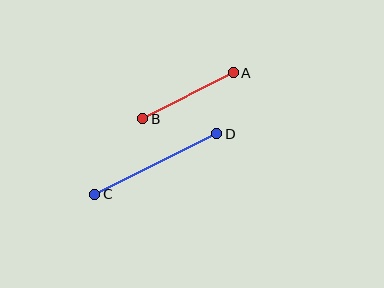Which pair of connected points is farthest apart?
Points C and D are farthest apart.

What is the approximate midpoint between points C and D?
The midpoint is at approximately (156, 164) pixels.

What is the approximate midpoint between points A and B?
The midpoint is at approximately (188, 96) pixels.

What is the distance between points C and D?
The distance is approximately 136 pixels.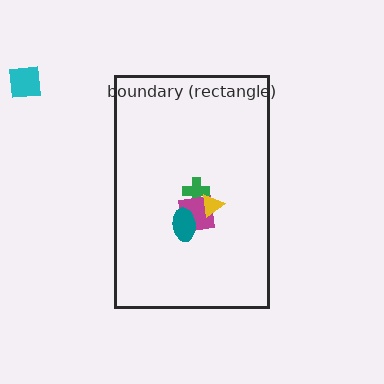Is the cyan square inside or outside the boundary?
Outside.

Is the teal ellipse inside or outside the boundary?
Inside.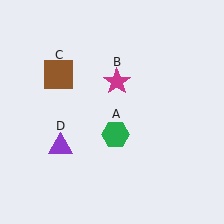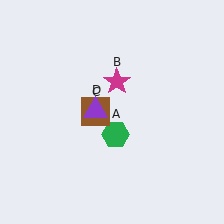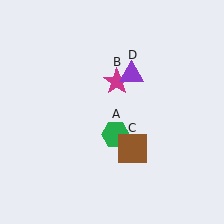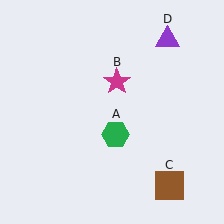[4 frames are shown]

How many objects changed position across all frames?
2 objects changed position: brown square (object C), purple triangle (object D).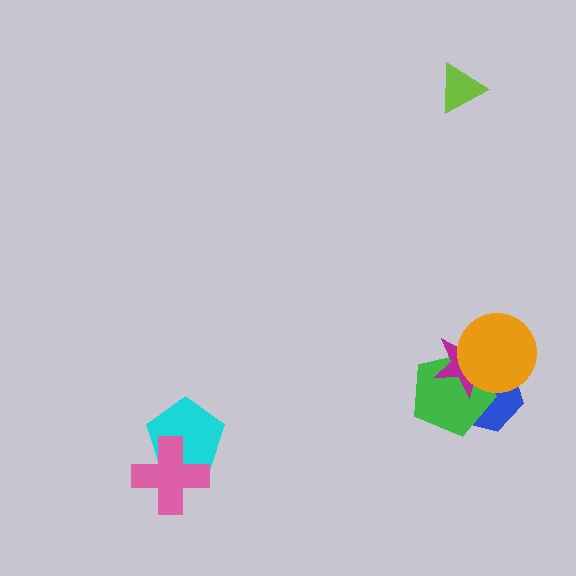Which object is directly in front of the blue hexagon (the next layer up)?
The green pentagon is directly in front of the blue hexagon.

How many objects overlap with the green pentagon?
3 objects overlap with the green pentagon.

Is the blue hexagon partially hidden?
Yes, it is partially covered by another shape.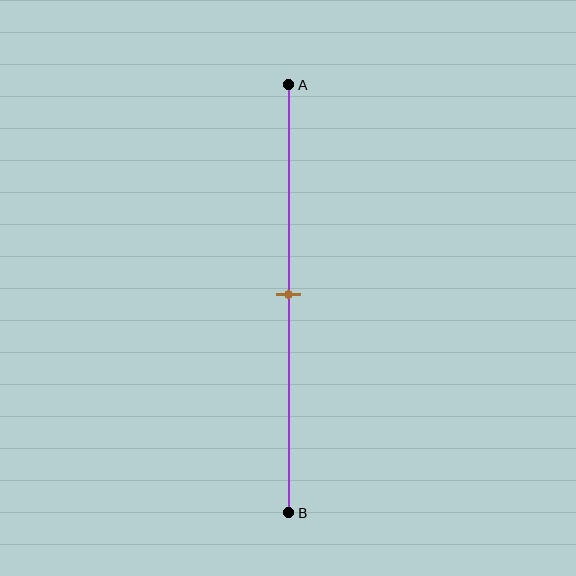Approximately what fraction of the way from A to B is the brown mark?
The brown mark is approximately 50% of the way from A to B.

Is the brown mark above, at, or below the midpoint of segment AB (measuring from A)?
The brown mark is approximately at the midpoint of segment AB.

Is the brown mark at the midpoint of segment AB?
Yes, the mark is approximately at the midpoint.